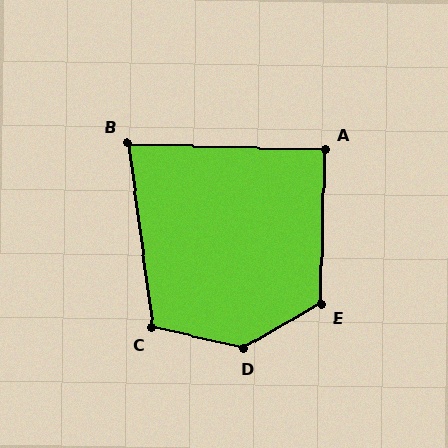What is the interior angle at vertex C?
Approximately 111 degrees (obtuse).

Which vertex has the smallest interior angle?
B, at approximately 81 degrees.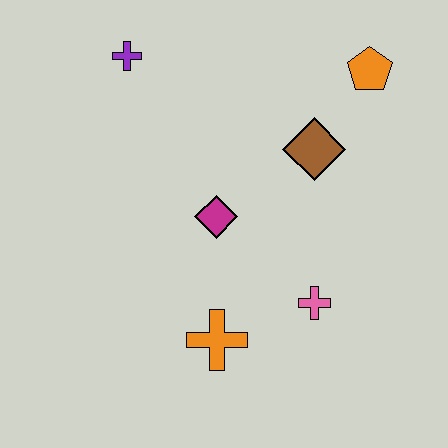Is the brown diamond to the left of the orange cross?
No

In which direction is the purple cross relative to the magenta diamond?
The purple cross is above the magenta diamond.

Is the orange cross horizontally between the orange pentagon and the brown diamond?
No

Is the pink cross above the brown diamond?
No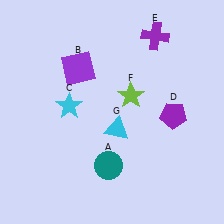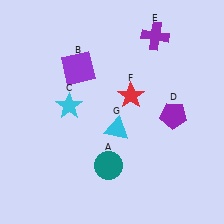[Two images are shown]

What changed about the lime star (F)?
In Image 1, F is lime. In Image 2, it changed to red.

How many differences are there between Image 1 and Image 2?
There is 1 difference between the two images.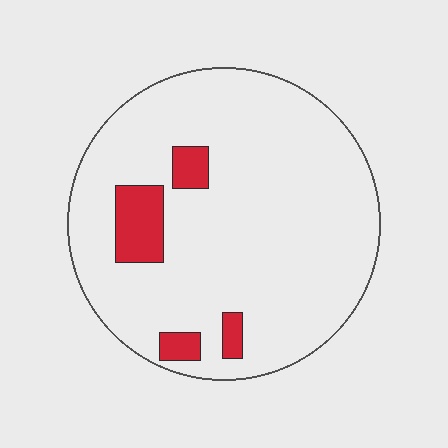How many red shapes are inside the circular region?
4.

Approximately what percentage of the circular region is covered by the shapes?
Approximately 10%.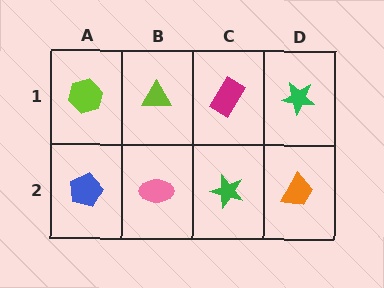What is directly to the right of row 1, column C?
A green star.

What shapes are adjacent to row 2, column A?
A lime hexagon (row 1, column A), a pink ellipse (row 2, column B).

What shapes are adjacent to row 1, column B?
A pink ellipse (row 2, column B), a lime hexagon (row 1, column A), a magenta rectangle (row 1, column C).